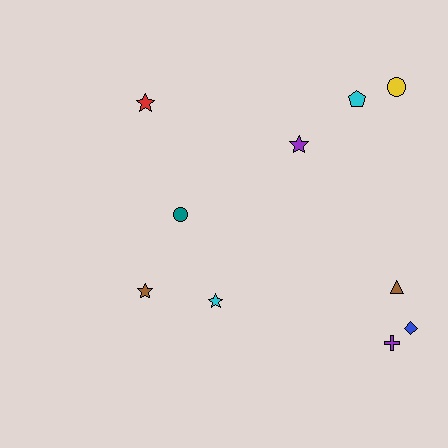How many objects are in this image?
There are 10 objects.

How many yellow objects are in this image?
There is 1 yellow object.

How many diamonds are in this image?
There is 1 diamond.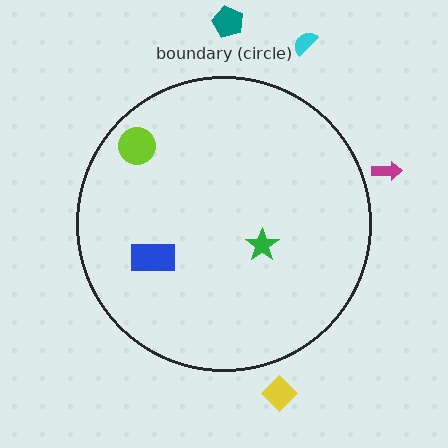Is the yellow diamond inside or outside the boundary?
Outside.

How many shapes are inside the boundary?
3 inside, 4 outside.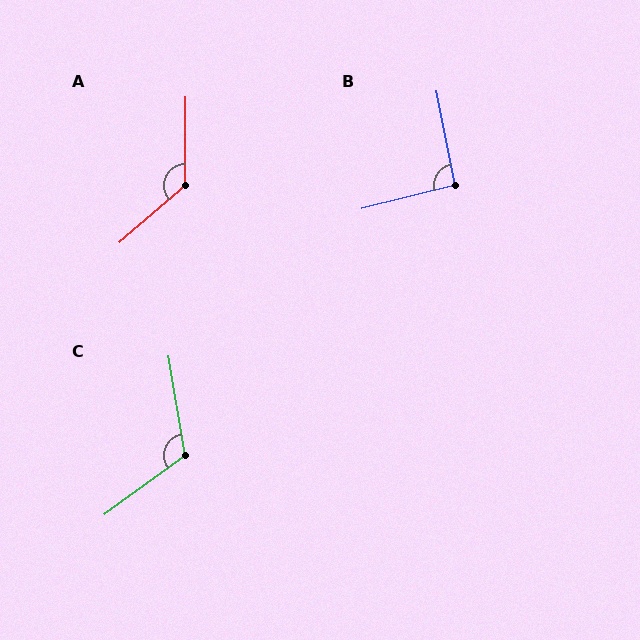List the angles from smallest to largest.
B (93°), C (117°), A (131°).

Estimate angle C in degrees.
Approximately 117 degrees.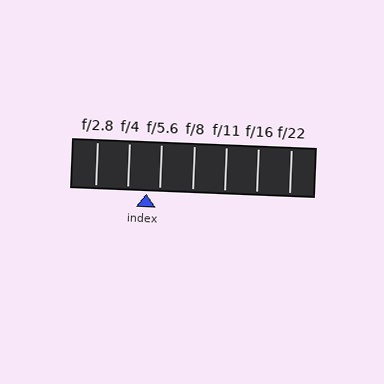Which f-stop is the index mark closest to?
The index mark is closest to f/5.6.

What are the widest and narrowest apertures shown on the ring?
The widest aperture shown is f/2.8 and the narrowest is f/22.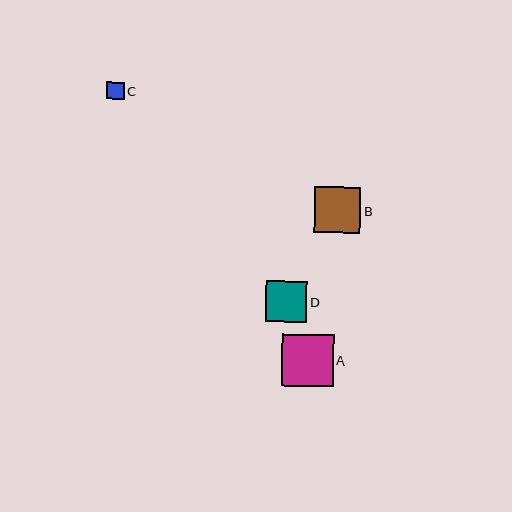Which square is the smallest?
Square C is the smallest with a size of approximately 18 pixels.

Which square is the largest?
Square A is the largest with a size of approximately 52 pixels.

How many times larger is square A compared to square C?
Square A is approximately 2.9 times the size of square C.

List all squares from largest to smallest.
From largest to smallest: A, B, D, C.